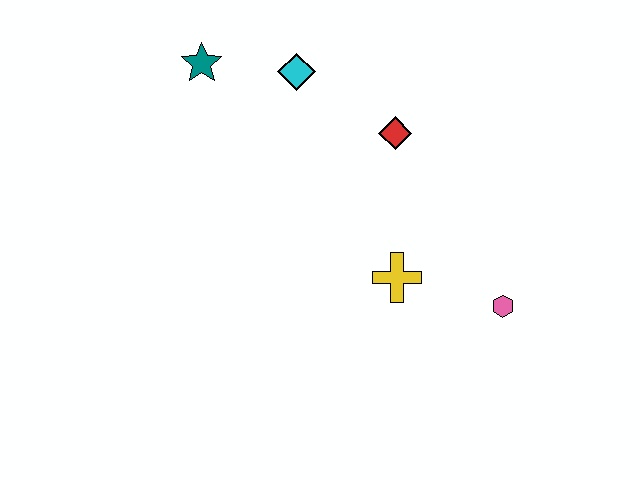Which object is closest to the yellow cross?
The pink hexagon is closest to the yellow cross.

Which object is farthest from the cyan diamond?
The pink hexagon is farthest from the cyan diamond.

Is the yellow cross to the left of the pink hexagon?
Yes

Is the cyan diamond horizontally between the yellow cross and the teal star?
Yes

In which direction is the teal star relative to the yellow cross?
The teal star is above the yellow cross.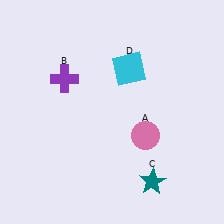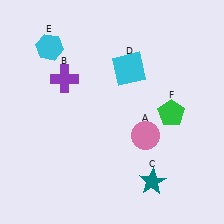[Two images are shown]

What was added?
A cyan hexagon (E), a green pentagon (F) were added in Image 2.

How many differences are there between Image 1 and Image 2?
There are 2 differences between the two images.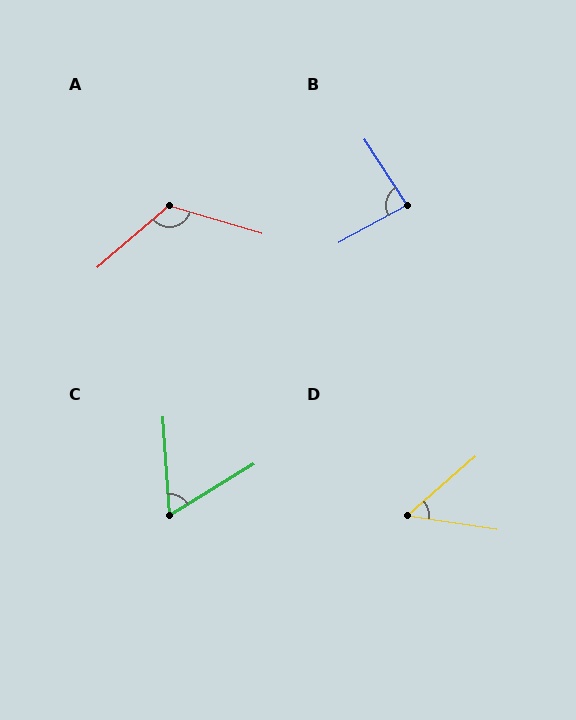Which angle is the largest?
A, at approximately 123 degrees.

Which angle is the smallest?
D, at approximately 50 degrees.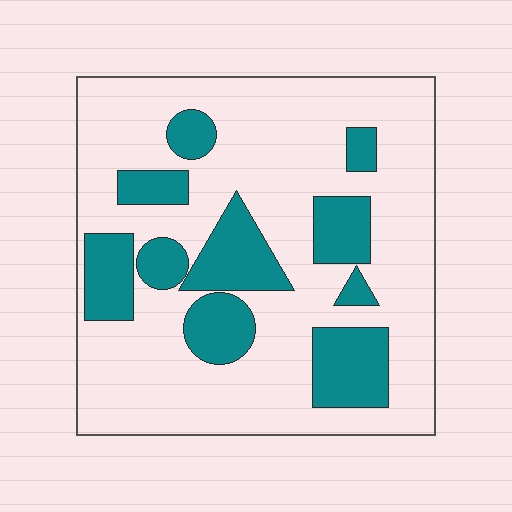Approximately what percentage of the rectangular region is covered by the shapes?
Approximately 25%.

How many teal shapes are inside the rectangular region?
10.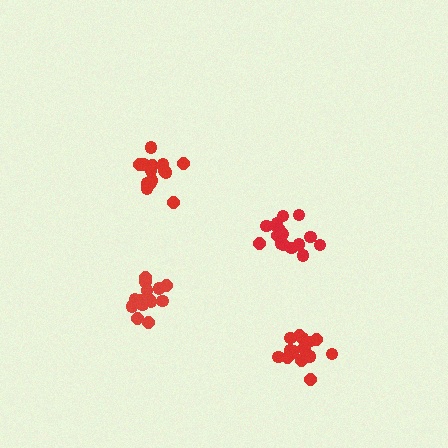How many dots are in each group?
Group 1: 17 dots, Group 2: 15 dots, Group 3: 14 dots, Group 4: 16 dots (62 total).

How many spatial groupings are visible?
There are 4 spatial groupings.